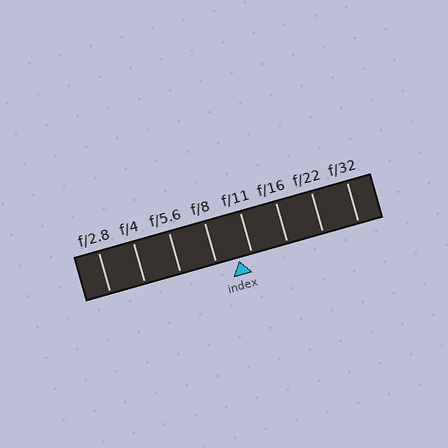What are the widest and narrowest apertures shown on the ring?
The widest aperture shown is f/2.8 and the narrowest is f/32.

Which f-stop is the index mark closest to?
The index mark is closest to f/11.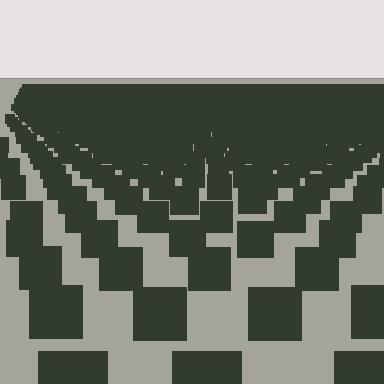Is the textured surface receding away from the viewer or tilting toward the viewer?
The surface is receding away from the viewer. Texture elements get smaller and denser toward the top.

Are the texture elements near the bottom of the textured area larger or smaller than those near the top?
Larger. Near the bottom, elements are closer to the viewer and appear at a bigger on-screen size.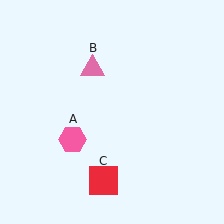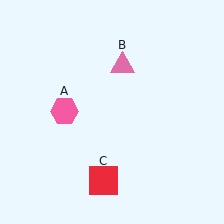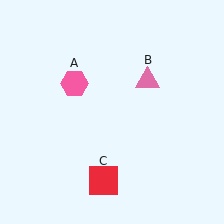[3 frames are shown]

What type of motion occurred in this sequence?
The pink hexagon (object A), pink triangle (object B) rotated clockwise around the center of the scene.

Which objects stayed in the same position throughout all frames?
Red square (object C) remained stationary.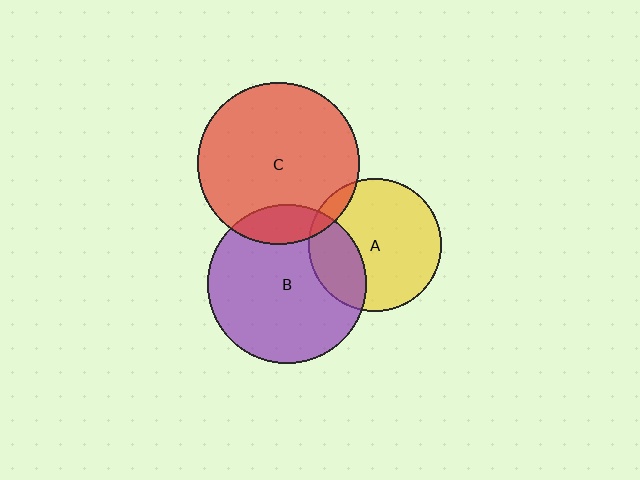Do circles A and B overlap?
Yes.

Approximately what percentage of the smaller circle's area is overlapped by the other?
Approximately 25%.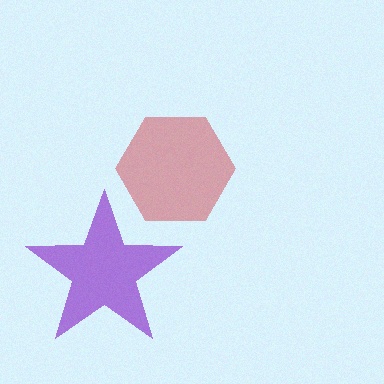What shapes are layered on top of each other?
The layered shapes are: a red hexagon, a purple star.